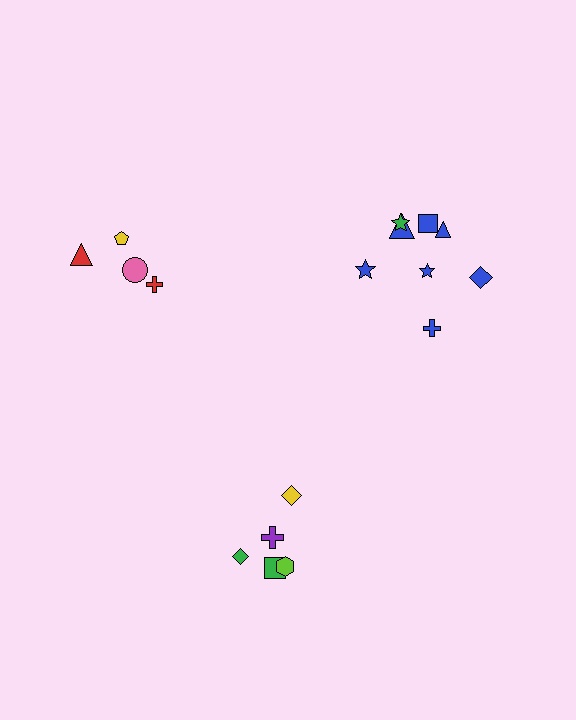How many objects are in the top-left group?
There are 4 objects.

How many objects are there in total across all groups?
There are 17 objects.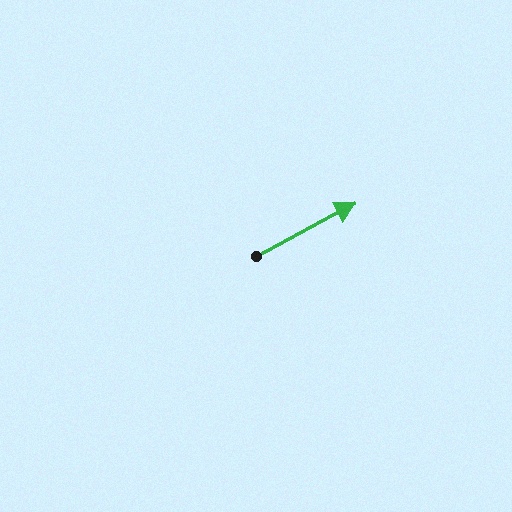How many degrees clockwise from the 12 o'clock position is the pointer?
Approximately 62 degrees.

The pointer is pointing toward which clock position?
Roughly 2 o'clock.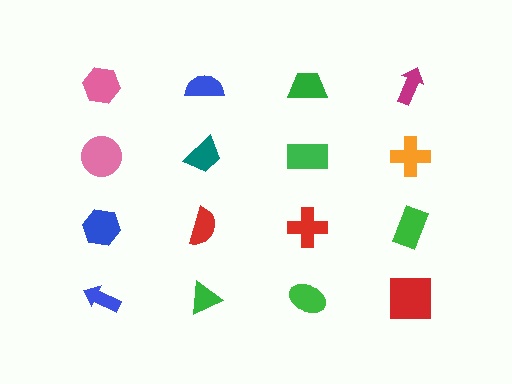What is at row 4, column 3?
A green ellipse.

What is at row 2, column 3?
A green rectangle.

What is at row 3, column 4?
A green rectangle.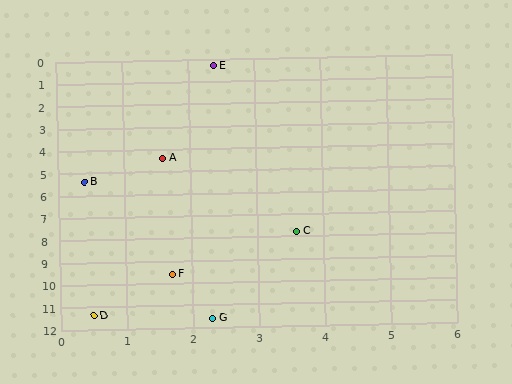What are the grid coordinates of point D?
Point D is at approximately (0.5, 11.4).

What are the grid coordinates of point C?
Point C is at approximately (3.6, 7.8).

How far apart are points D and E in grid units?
Points D and E are about 11.3 grid units apart.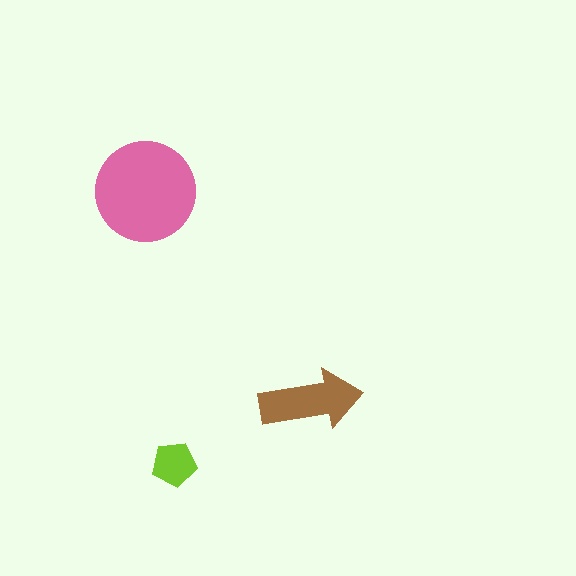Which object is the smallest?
The lime pentagon.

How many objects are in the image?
There are 3 objects in the image.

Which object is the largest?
The pink circle.